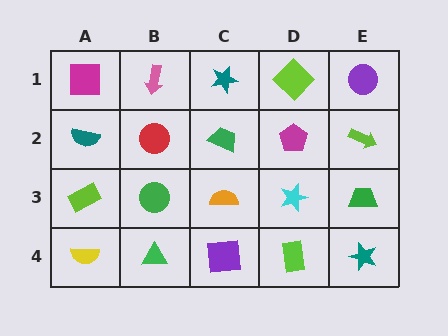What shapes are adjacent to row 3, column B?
A red circle (row 2, column B), a green triangle (row 4, column B), a lime rectangle (row 3, column A), an orange semicircle (row 3, column C).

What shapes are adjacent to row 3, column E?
A lime arrow (row 2, column E), a teal star (row 4, column E), a cyan star (row 3, column D).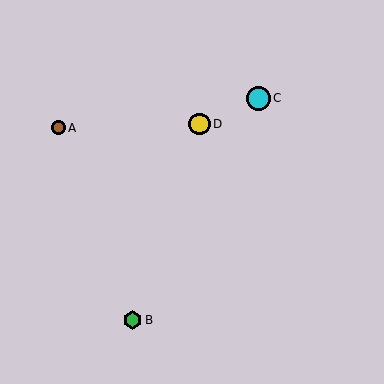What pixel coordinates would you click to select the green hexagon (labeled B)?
Click at (132, 320) to select the green hexagon B.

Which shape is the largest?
The cyan circle (labeled C) is the largest.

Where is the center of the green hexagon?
The center of the green hexagon is at (132, 320).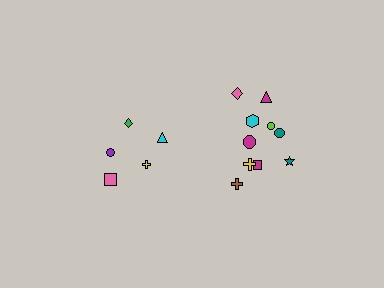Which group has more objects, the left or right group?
The right group.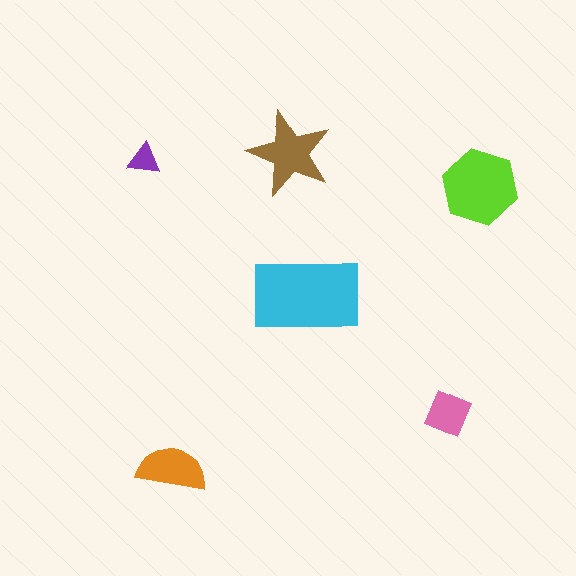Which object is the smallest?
The purple triangle.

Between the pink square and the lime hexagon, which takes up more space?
The lime hexagon.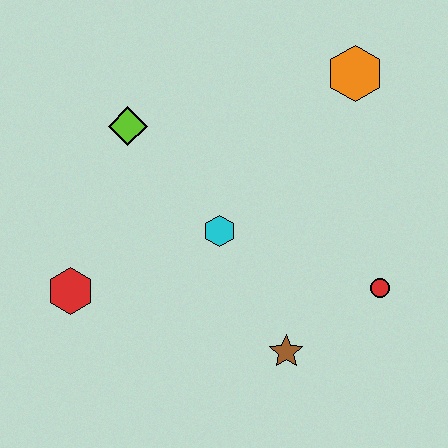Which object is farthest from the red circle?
The red hexagon is farthest from the red circle.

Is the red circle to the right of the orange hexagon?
Yes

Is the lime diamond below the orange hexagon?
Yes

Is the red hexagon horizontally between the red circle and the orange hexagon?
No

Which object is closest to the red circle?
The brown star is closest to the red circle.